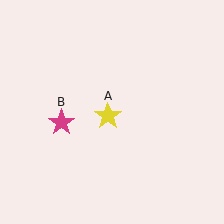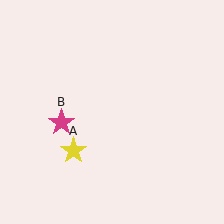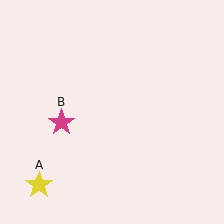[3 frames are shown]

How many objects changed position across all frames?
1 object changed position: yellow star (object A).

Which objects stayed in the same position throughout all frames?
Magenta star (object B) remained stationary.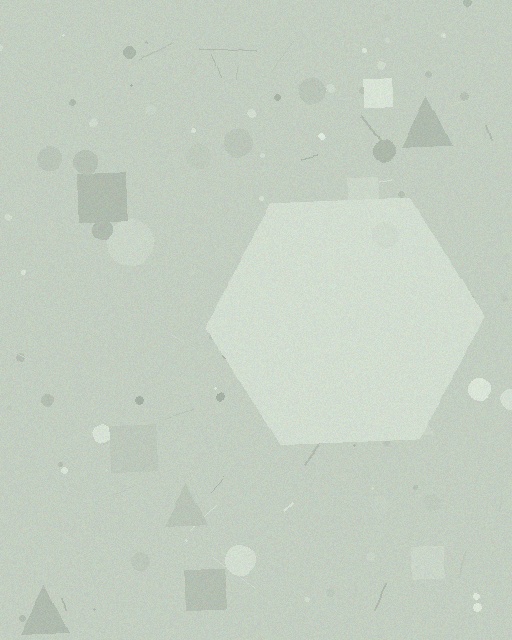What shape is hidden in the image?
A hexagon is hidden in the image.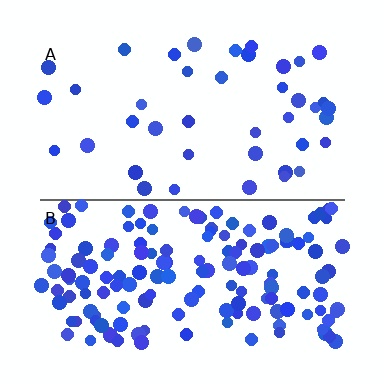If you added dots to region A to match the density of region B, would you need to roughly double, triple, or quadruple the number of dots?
Approximately quadruple.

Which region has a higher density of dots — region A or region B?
B (the bottom).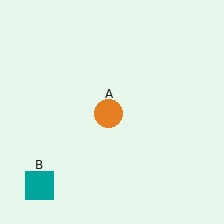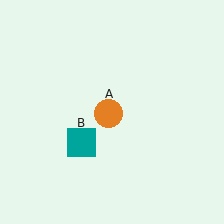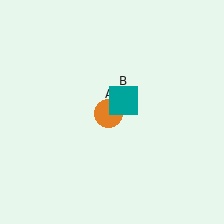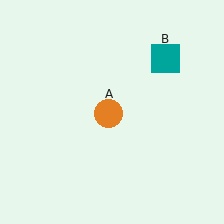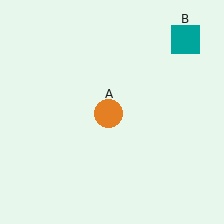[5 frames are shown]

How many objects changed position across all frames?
1 object changed position: teal square (object B).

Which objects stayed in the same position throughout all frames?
Orange circle (object A) remained stationary.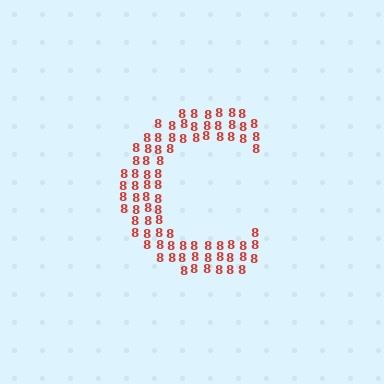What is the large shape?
The large shape is the letter C.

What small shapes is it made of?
It is made of small digit 8's.